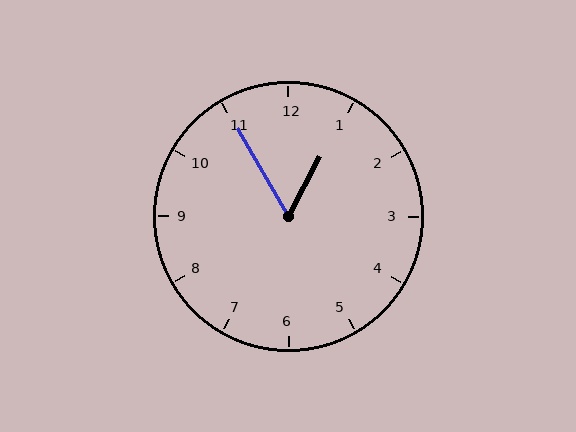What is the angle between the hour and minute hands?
Approximately 58 degrees.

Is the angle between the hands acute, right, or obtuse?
It is acute.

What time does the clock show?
12:55.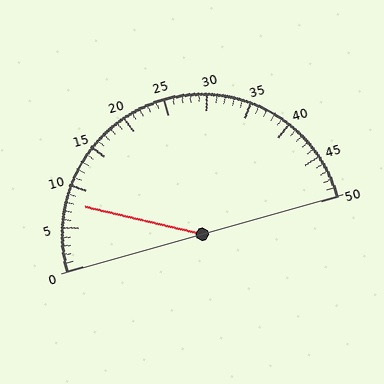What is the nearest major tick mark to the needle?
The nearest major tick mark is 10.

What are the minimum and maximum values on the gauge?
The gauge ranges from 0 to 50.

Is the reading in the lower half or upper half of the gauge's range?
The reading is in the lower half of the range (0 to 50).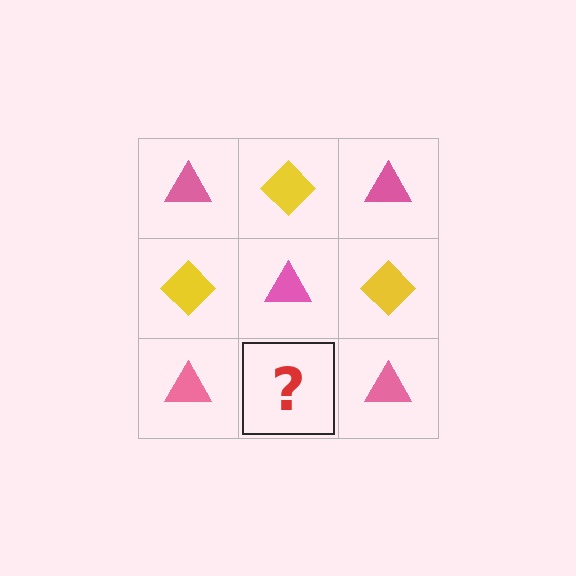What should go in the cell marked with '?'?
The missing cell should contain a yellow diamond.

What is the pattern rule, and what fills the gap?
The rule is that it alternates pink triangle and yellow diamond in a checkerboard pattern. The gap should be filled with a yellow diamond.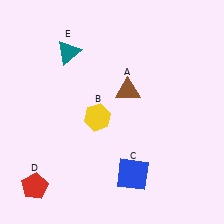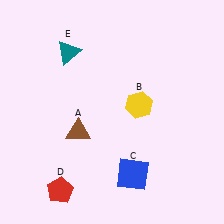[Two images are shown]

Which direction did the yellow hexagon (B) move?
The yellow hexagon (B) moved right.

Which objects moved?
The objects that moved are: the brown triangle (A), the yellow hexagon (B), the red pentagon (D).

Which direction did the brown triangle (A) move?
The brown triangle (A) moved left.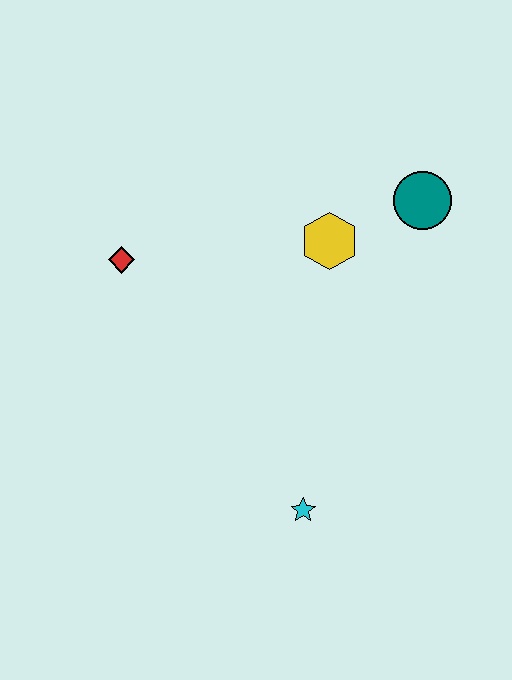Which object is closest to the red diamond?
The yellow hexagon is closest to the red diamond.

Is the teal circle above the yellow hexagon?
Yes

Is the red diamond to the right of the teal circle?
No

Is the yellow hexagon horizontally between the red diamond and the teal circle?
Yes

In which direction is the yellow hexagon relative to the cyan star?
The yellow hexagon is above the cyan star.